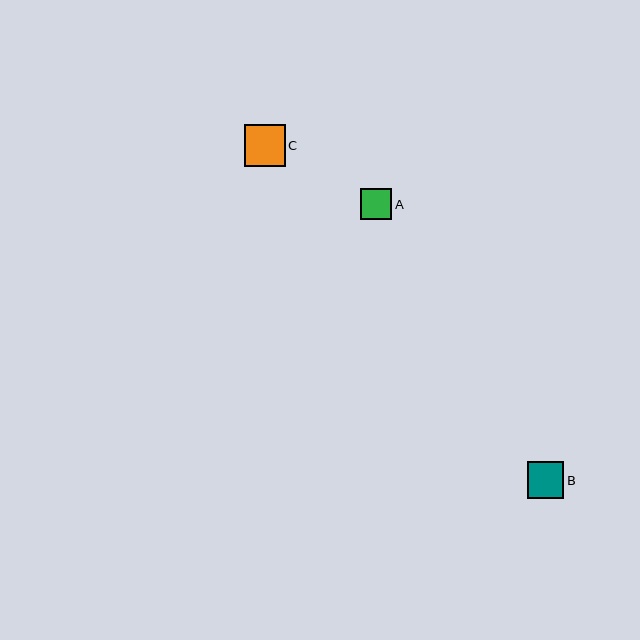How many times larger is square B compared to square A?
Square B is approximately 1.2 times the size of square A.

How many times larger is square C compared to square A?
Square C is approximately 1.3 times the size of square A.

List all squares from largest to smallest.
From largest to smallest: C, B, A.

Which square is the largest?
Square C is the largest with a size of approximately 41 pixels.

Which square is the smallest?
Square A is the smallest with a size of approximately 31 pixels.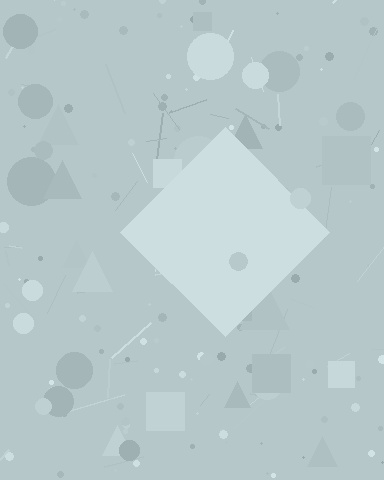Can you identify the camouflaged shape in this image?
The camouflaged shape is a diamond.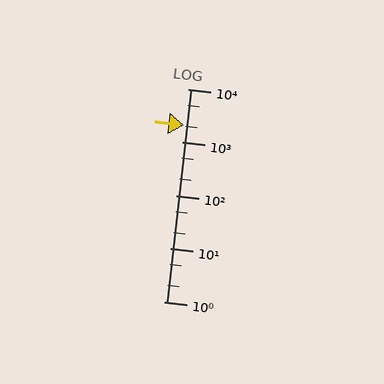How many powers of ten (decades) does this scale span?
The scale spans 4 decades, from 1 to 10000.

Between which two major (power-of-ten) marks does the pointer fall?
The pointer is between 1000 and 10000.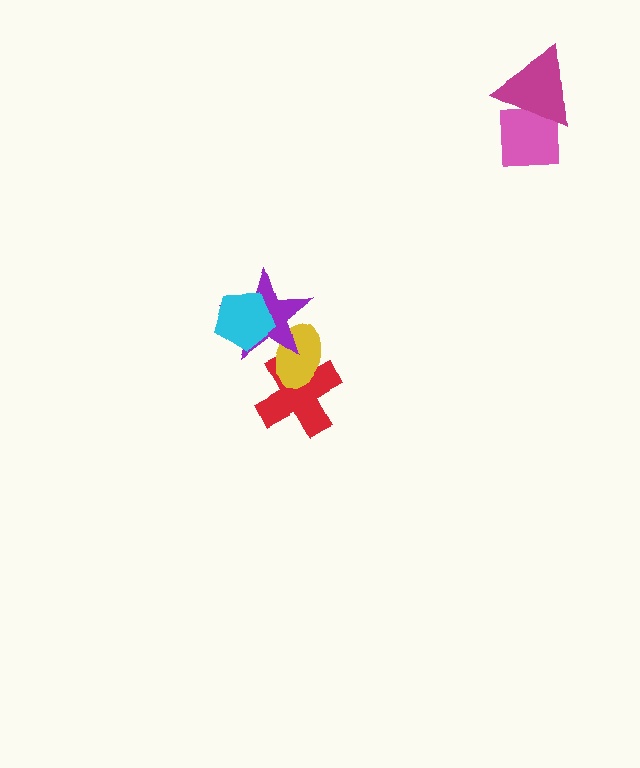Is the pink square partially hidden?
Yes, it is partially covered by another shape.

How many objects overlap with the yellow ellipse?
2 objects overlap with the yellow ellipse.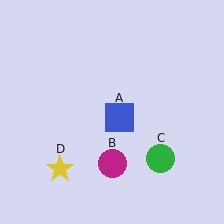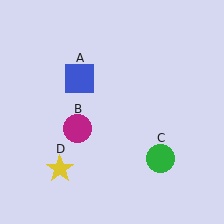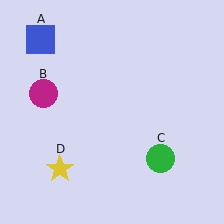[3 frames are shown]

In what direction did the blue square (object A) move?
The blue square (object A) moved up and to the left.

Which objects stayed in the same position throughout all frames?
Green circle (object C) and yellow star (object D) remained stationary.